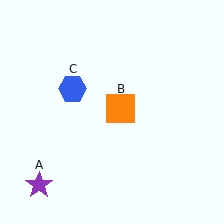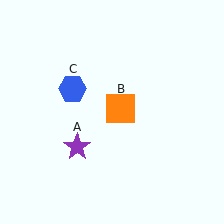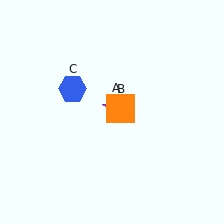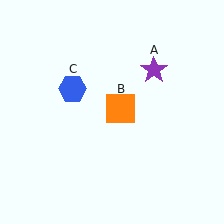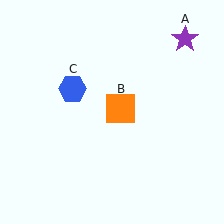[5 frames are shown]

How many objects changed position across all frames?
1 object changed position: purple star (object A).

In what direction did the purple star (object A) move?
The purple star (object A) moved up and to the right.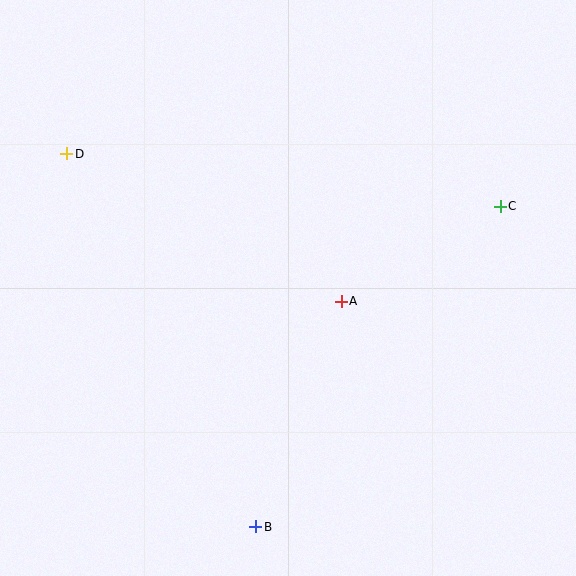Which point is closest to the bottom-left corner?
Point B is closest to the bottom-left corner.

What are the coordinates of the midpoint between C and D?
The midpoint between C and D is at (284, 180).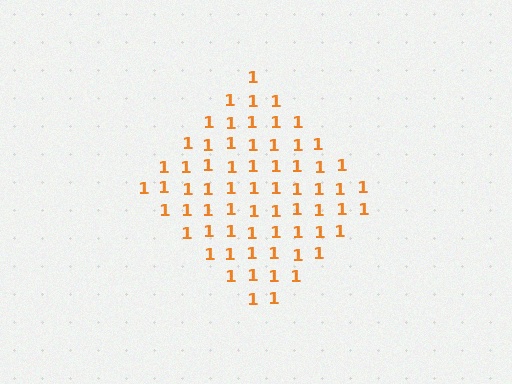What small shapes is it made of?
It is made of small digit 1's.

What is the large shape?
The large shape is a diamond.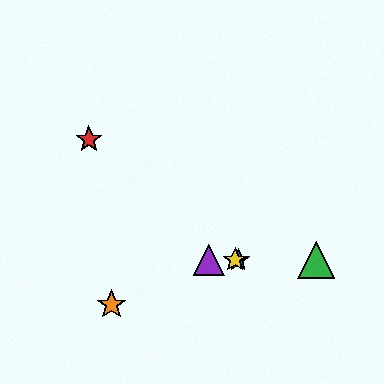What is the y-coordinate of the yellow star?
The yellow star is at y≈260.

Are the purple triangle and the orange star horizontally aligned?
No, the purple triangle is at y≈260 and the orange star is at y≈305.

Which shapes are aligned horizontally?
The blue star, the green triangle, the yellow star, the purple triangle are aligned horizontally.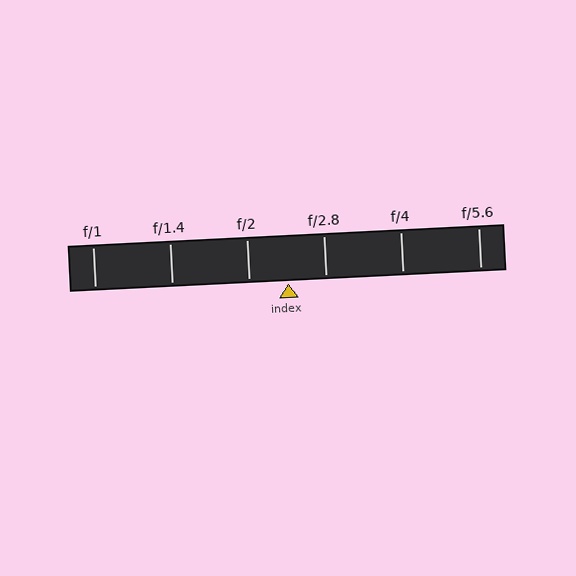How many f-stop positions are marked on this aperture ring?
There are 6 f-stop positions marked.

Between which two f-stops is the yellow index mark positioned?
The index mark is between f/2 and f/2.8.